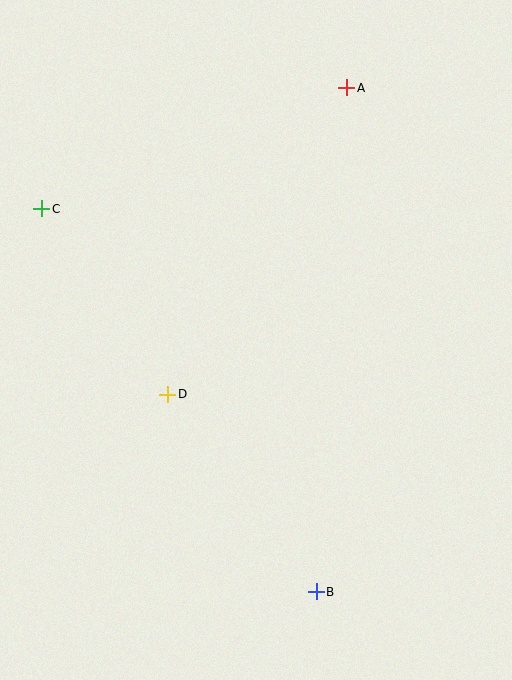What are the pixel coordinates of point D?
Point D is at (168, 395).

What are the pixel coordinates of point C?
Point C is at (42, 209).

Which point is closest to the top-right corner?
Point A is closest to the top-right corner.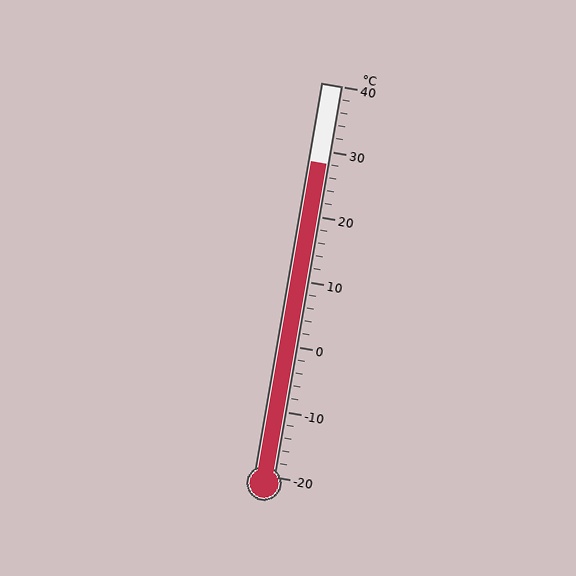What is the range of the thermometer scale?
The thermometer scale ranges from -20°C to 40°C.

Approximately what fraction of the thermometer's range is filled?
The thermometer is filled to approximately 80% of its range.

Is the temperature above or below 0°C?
The temperature is above 0°C.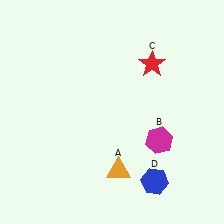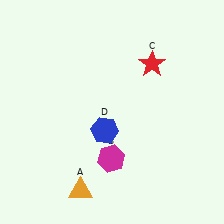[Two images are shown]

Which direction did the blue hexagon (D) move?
The blue hexagon (D) moved up.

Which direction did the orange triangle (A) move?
The orange triangle (A) moved left.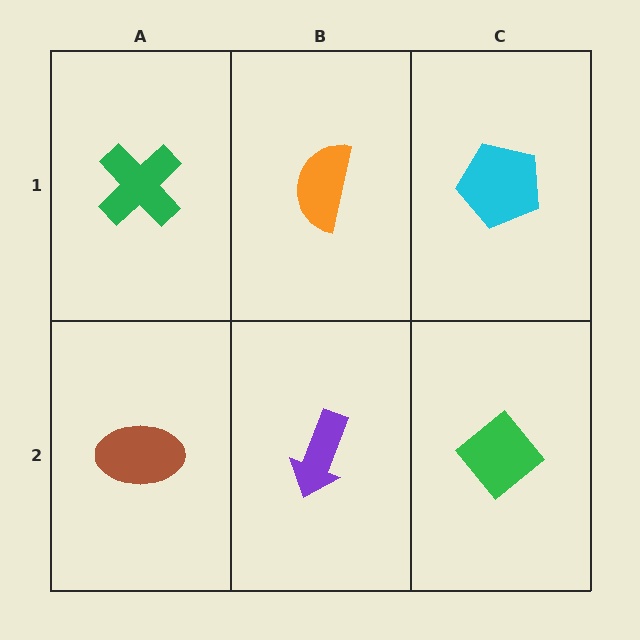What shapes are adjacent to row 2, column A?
A green cross (row 1, column A), a purple arrow (row 2, column B).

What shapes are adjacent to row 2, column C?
A cyan pentagon (row 1, column C), a purple arrow (row 2, column B).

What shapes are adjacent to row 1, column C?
A green diamond (row 2, column C), an orange semicircle (row 1, column B).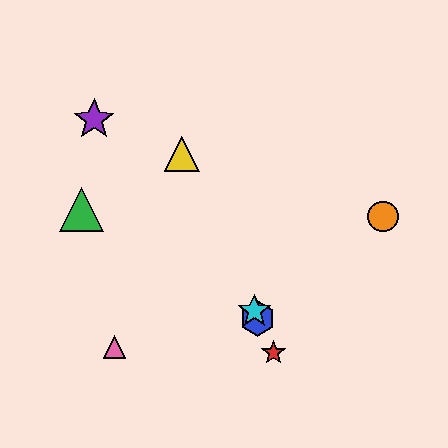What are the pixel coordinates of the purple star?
The purple star is at (94, 119).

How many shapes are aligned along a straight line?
4 shapes (the red star, the blue hexagon, the yellow triangle, the cyan star) are aligned along a straight line.